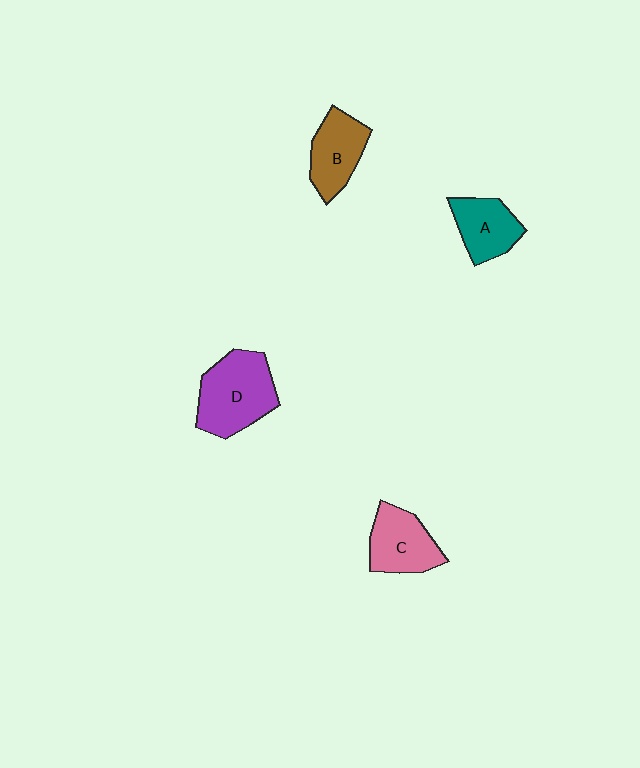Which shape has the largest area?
Shape D (purple).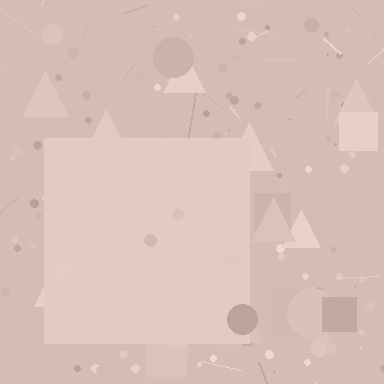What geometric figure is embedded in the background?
A square is embedded in the background.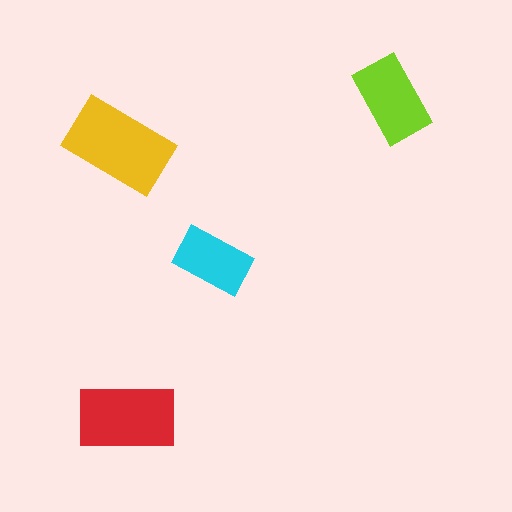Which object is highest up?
The lime rectangle is topmost.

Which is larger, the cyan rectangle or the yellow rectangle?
The yellow one.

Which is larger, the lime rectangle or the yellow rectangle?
The yellow one.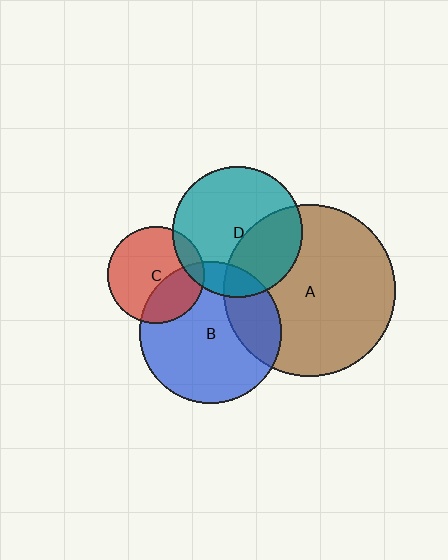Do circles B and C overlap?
Yes.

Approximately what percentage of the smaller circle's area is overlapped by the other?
Approximately 35%.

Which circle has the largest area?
Circle A (brown).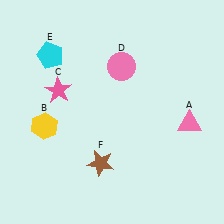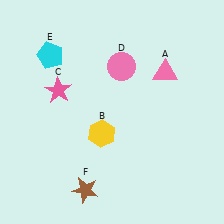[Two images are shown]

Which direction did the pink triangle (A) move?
The pink triangle (A) moved up.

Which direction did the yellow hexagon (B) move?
The yellow hexagon (B) moved right.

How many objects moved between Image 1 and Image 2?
3 objects moved between the two images.